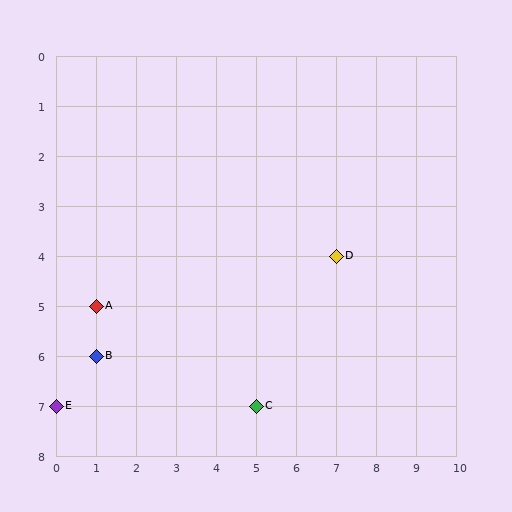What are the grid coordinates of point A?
Point A is at grid coordinates (1, 5).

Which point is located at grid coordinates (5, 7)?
Point C is at (5, 7).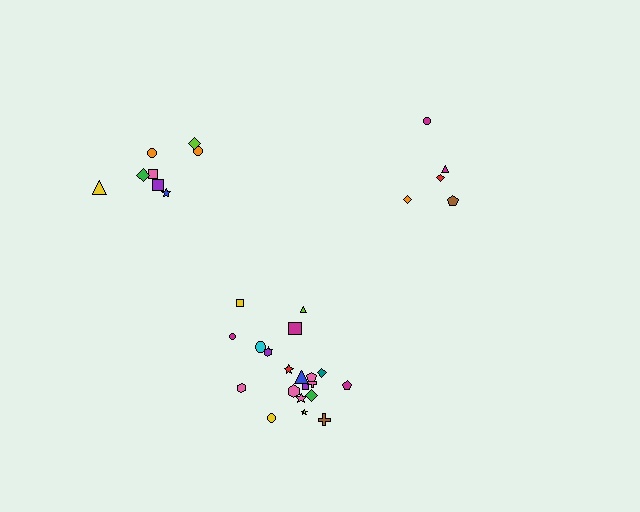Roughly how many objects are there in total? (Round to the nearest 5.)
Roughly 35 objects in total.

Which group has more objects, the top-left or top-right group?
The top-left group.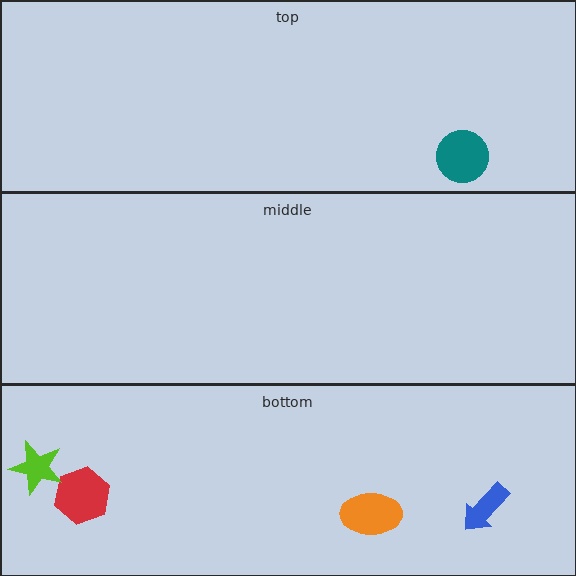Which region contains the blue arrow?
The bottom region.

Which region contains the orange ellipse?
The bottom region.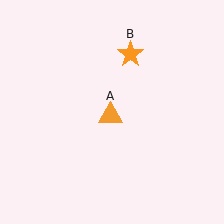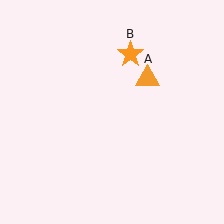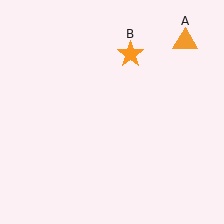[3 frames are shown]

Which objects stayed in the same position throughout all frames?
Orange star (object B) remained stationary.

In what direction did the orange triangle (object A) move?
The orange triangle (object A) moved up and to the right.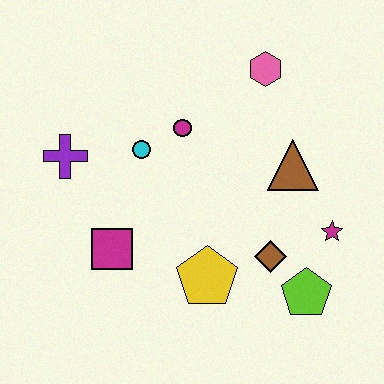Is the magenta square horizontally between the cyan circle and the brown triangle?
No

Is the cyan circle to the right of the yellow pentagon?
No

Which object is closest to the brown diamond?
The lime pentagon is closest to the brown diamond.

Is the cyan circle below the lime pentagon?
No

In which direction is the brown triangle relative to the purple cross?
The brown triangle is to the right of the purple cross.